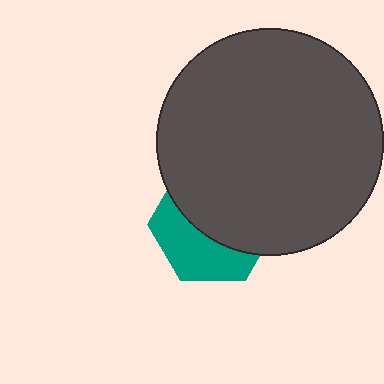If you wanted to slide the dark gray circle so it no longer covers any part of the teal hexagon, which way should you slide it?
Slide it up — that is the most direct way to separate the two shapes.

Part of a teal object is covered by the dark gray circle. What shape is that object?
It is a hexagon.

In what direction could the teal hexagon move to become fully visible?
The teal hexagon could move down. That would shift it out from behind the dark gray circle entirely.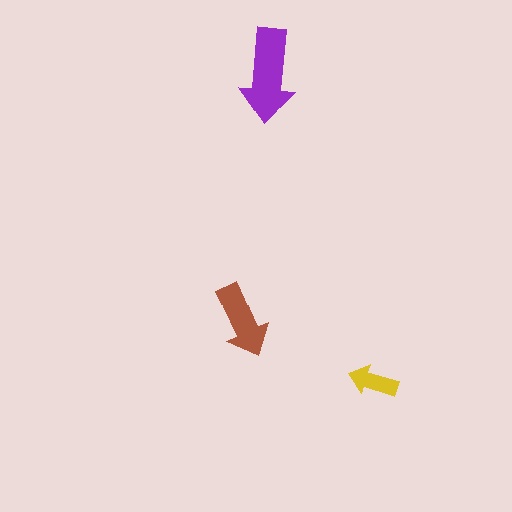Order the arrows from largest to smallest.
the purple one, the brown one, the yellow one.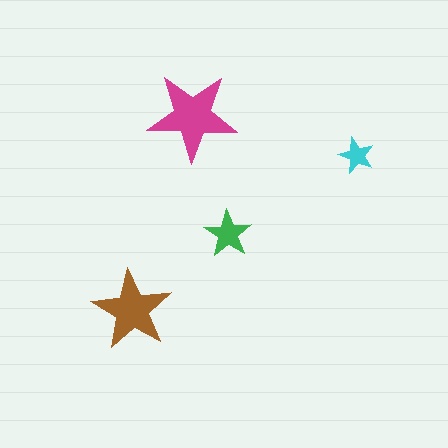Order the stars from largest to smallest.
the magenta one, the brown one, the green one, the cyan one.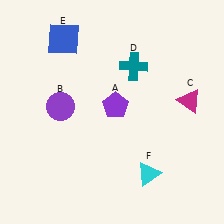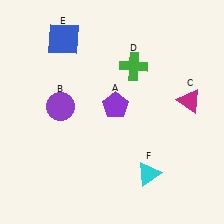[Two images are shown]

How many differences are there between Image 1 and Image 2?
There is 1 difference between the two images.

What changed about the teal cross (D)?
In Image 1, D is teal. In Image 2, it changed to green.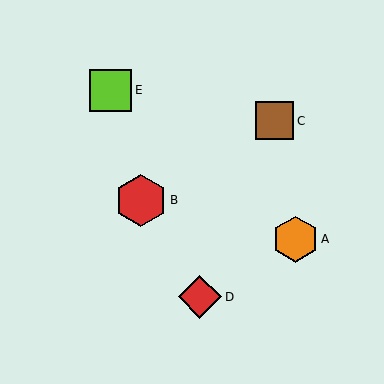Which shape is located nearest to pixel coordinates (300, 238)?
The orange hexagon (labeled A) at (295, 239) is nearest to that location.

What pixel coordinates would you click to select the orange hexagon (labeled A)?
Click at (295, 239) to select the orange hexagon A.